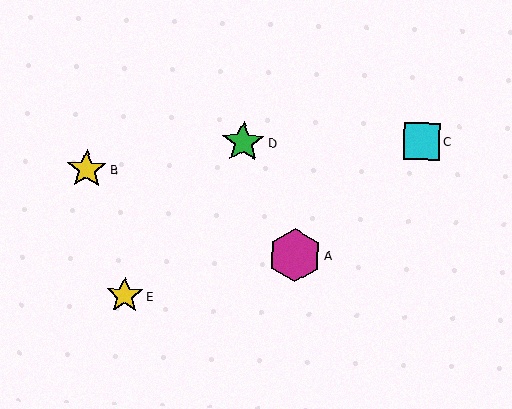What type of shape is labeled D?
Shape D is a green star.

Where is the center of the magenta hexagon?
The center of the magenta hexagon is at (295, 255).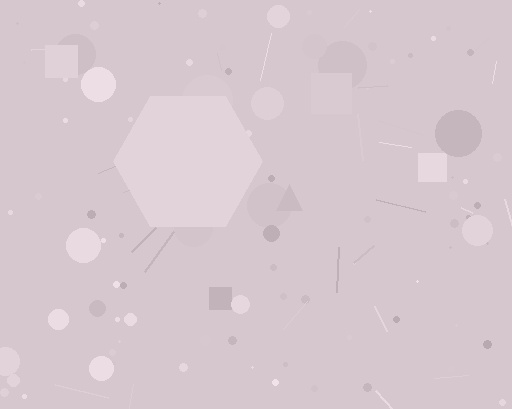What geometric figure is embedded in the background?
A hexagon is embedded in the background.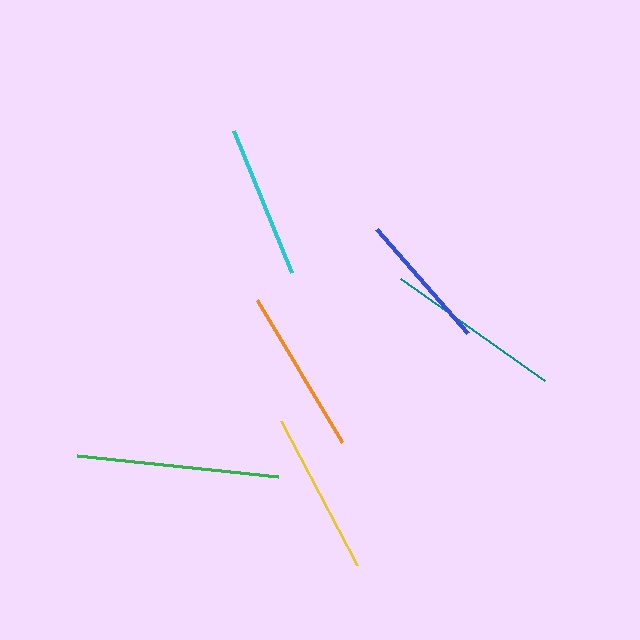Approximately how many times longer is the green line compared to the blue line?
The green line is approximately 1.5 times the length of the blue line.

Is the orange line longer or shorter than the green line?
The green line is longer than the orange line.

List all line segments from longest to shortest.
From longest to shortest: green, teal, orange, yellow, cyan, blue.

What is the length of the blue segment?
The blue segment is approximately 138 pixels long.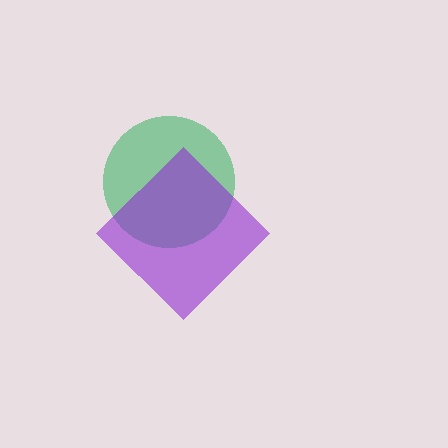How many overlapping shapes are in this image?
There are 2 overlapping shapes in the image.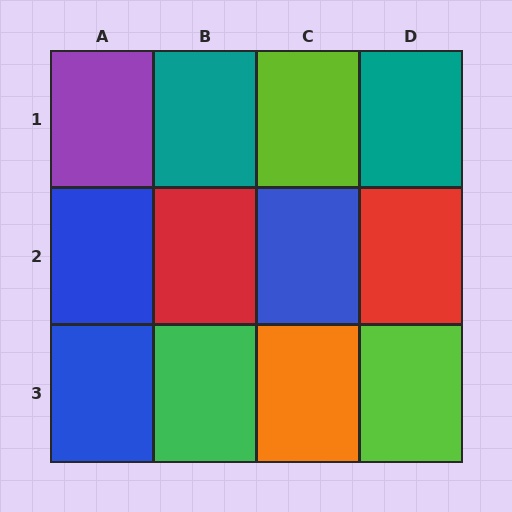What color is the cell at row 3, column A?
Blue.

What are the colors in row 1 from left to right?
Purple, teal, lime, teal.